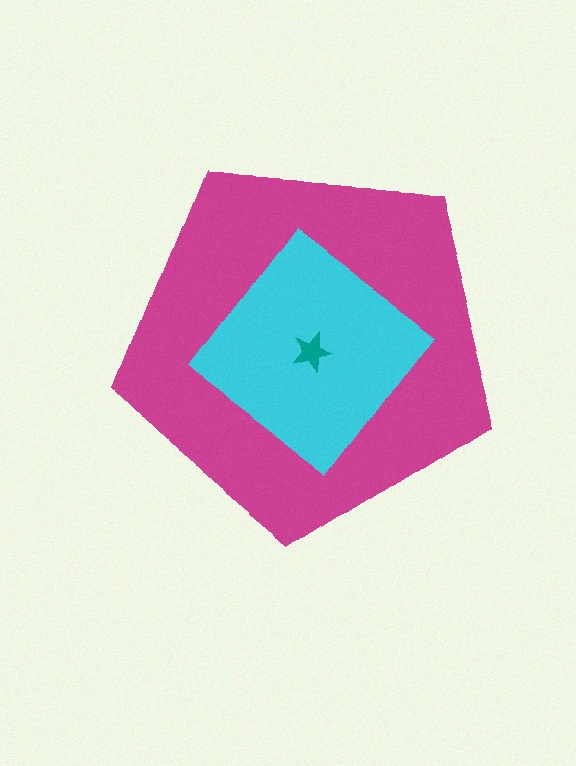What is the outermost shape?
The magenta pentagon.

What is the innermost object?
The teal star.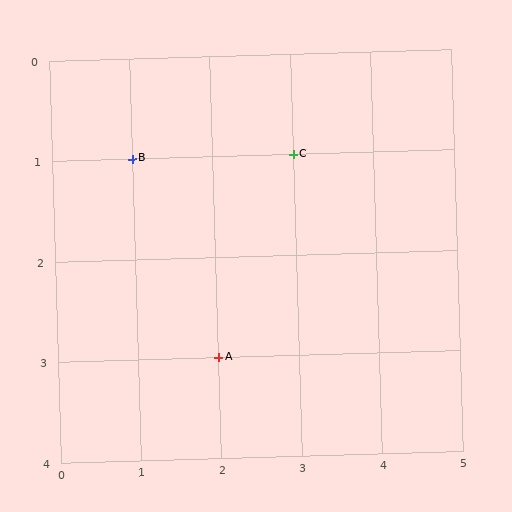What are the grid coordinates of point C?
Point C is at grid coordinates (3, 1).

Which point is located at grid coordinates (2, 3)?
Point A is at (2, 3).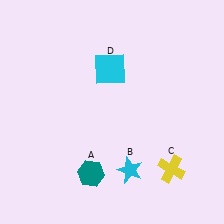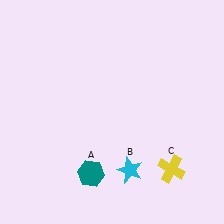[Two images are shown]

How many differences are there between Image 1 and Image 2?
There is 1 difference between the two images.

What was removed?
The cyan square (D) was removed in Image 2.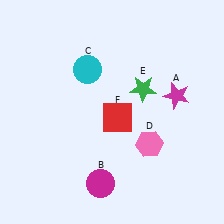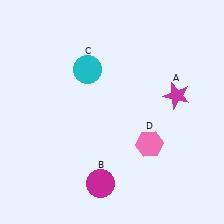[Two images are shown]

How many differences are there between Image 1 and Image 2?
There are 2 differences between the two images.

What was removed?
The red square (F), the green star (E) were removed in Image 2.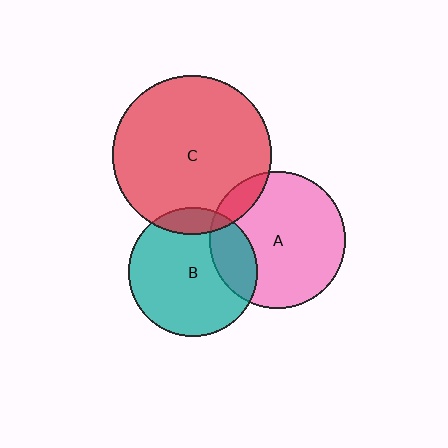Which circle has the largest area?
Circle C (red).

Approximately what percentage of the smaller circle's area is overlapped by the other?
Approximately 10%.